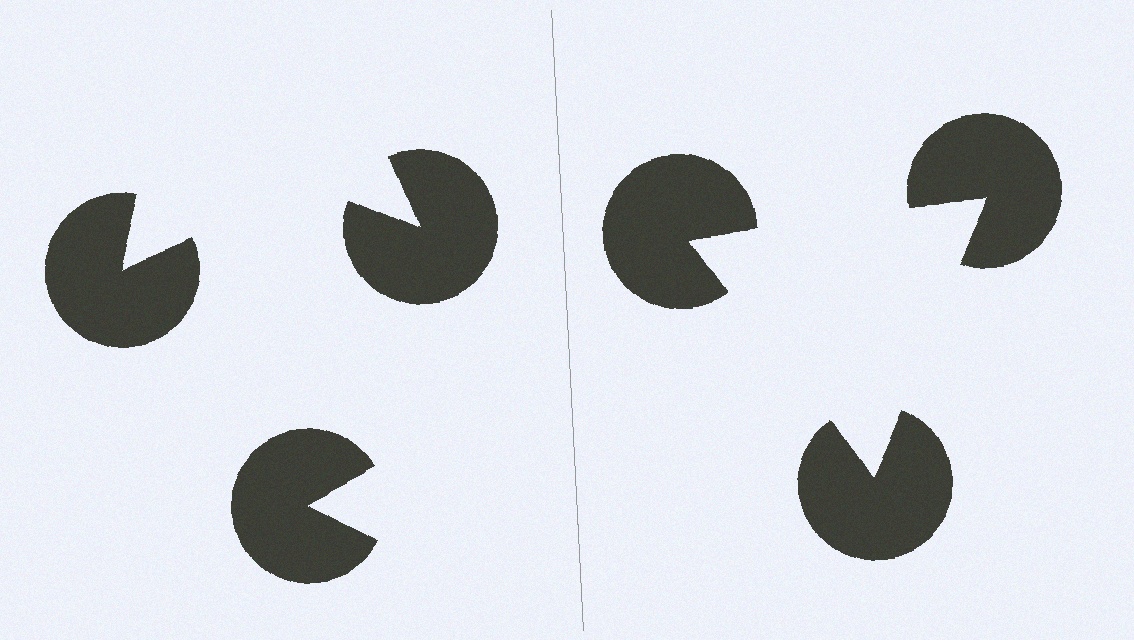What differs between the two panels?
The pac-man discs are positioned identically on both sides; only the wedge orientations differ. On the right they align to a triangle; on the left they are misaligned.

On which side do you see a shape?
An illusory triangle appears on the right side. On the left side the wedge cuts are rotated, so no coherent shape forms.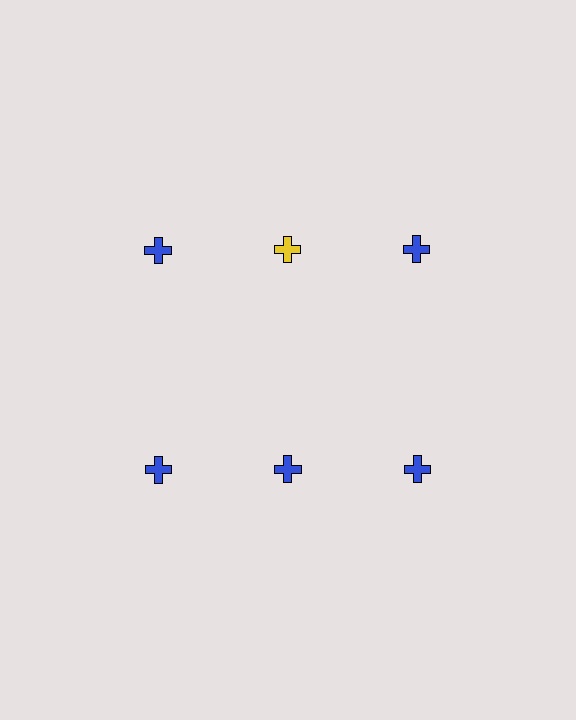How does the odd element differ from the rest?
It has a different color: yellow instead of blue.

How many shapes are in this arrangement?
There are 6 shapes arranged in a grid pattern.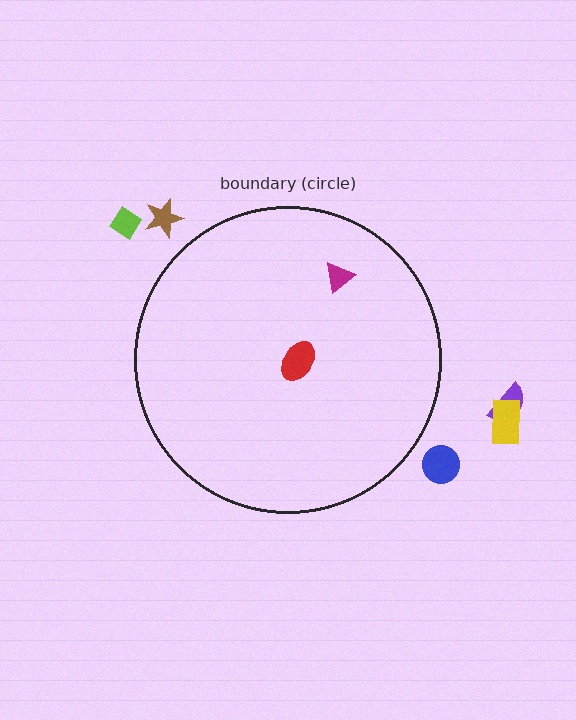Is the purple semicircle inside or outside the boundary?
Outside.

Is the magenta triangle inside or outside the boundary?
Inside.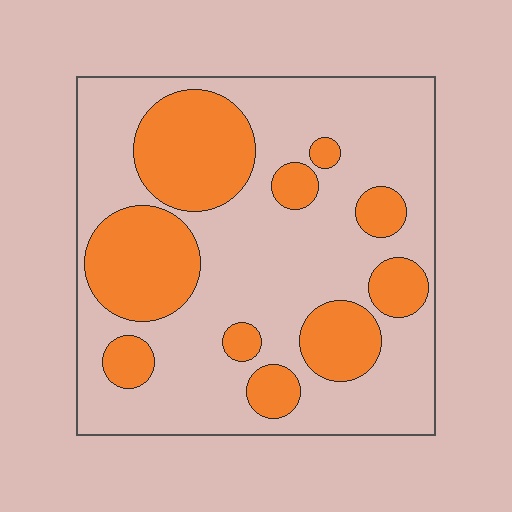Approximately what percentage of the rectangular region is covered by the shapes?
Approximately 30%.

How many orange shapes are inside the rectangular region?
10.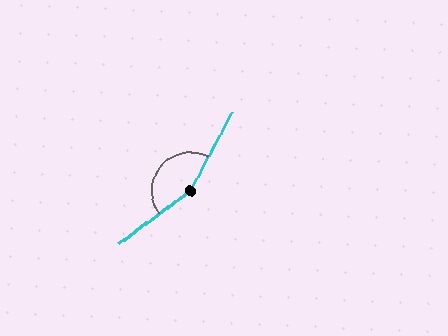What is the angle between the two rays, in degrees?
Approximately 155 degrees.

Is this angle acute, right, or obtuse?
It is obtuse.